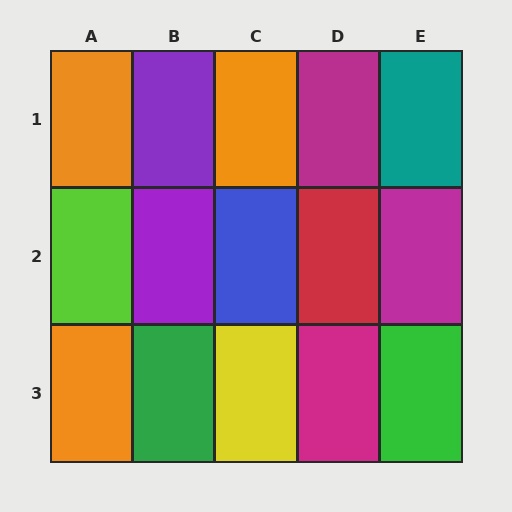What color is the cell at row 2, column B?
Purple.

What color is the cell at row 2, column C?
Blue.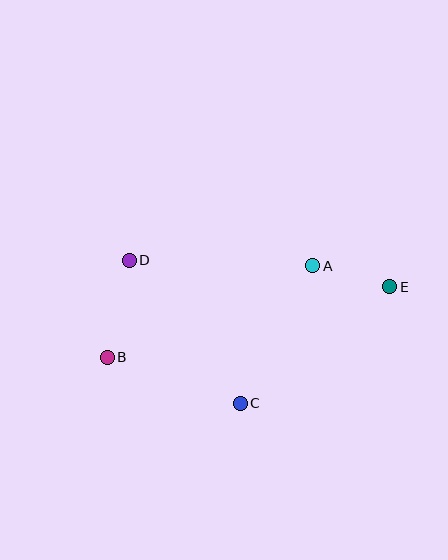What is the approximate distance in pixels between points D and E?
The distance between D and E is approximately 262 pixels.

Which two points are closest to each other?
Points A and E are closest to each other.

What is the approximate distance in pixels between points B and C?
The distance between B and C is approximately 141 pixels.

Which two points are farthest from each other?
Points B and E are farthest from each other.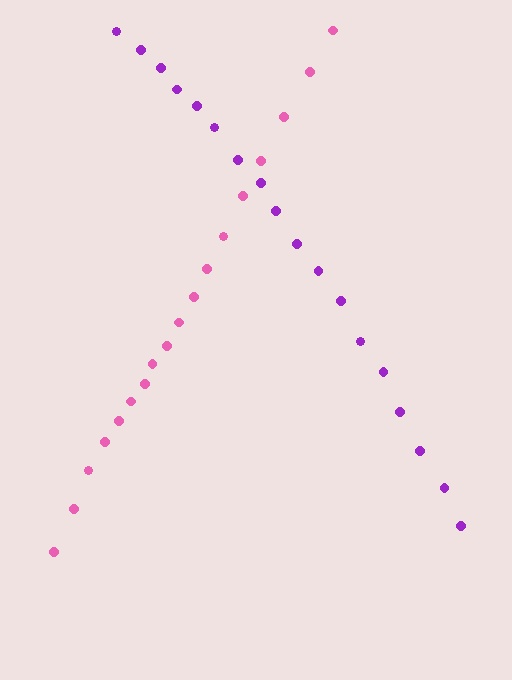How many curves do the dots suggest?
There are 2 distinct paths.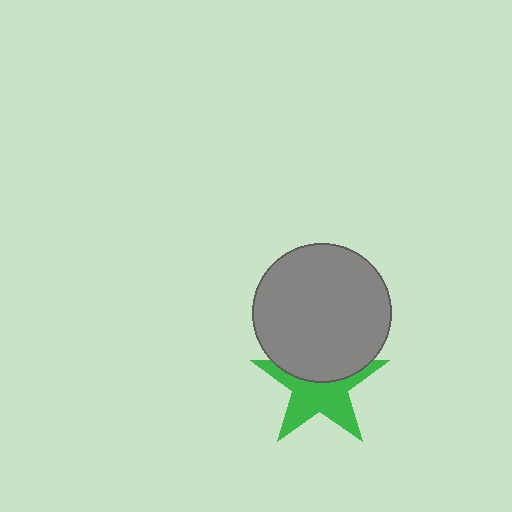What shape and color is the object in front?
The object in front is a gray circle.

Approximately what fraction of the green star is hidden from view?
Roughly 41% of the green star is hidden behind the gray circle.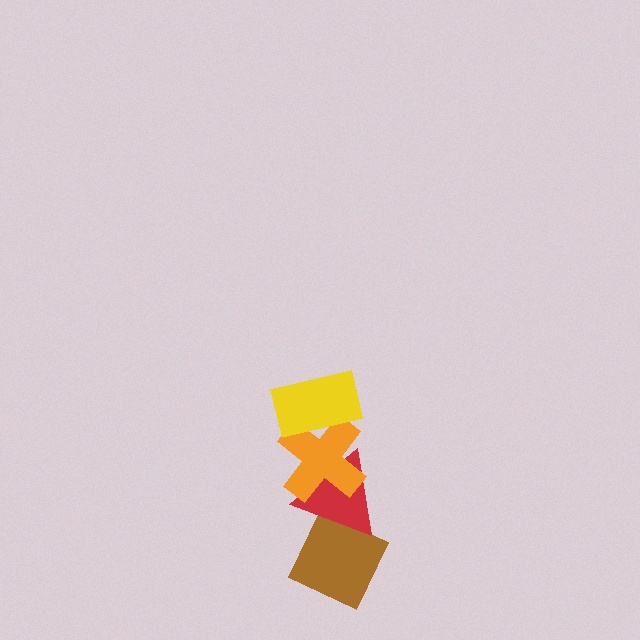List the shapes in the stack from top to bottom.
From top to bottom: the yellow rectangle, the orange cross, the red triangle, the brown diamond.